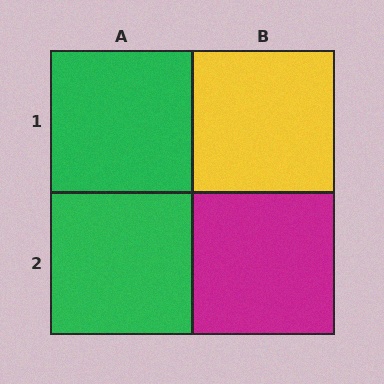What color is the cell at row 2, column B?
Magenta.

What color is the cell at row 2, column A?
Green.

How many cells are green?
2 cells are green.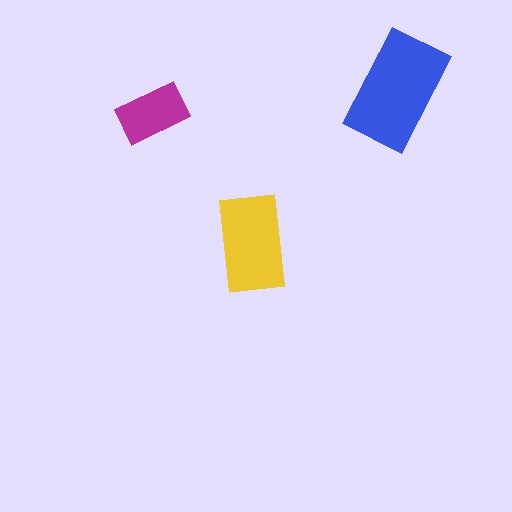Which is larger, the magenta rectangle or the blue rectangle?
The blue one.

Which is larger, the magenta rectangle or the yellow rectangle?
The yellow one.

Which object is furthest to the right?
The blue rectangle is rightmost.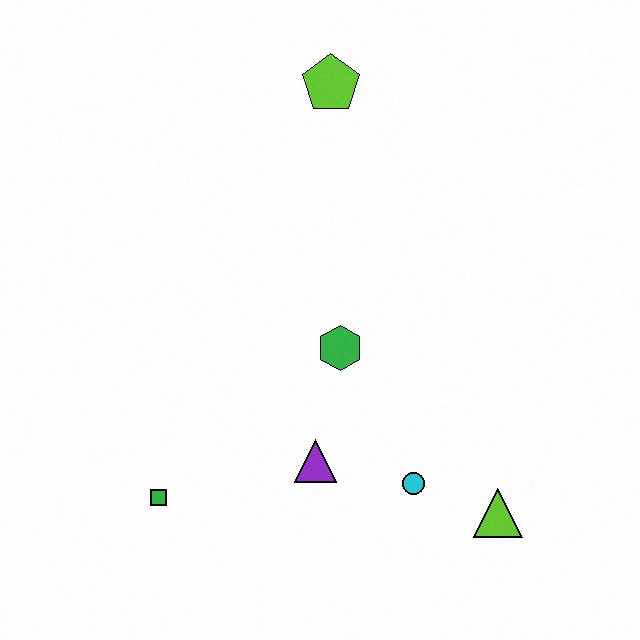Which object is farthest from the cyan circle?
The lime pentagon is farthest from the cyan circle.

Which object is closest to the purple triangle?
The cyan circle is closest to the purple triangle.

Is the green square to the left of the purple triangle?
Yes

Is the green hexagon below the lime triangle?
No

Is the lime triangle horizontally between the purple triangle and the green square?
No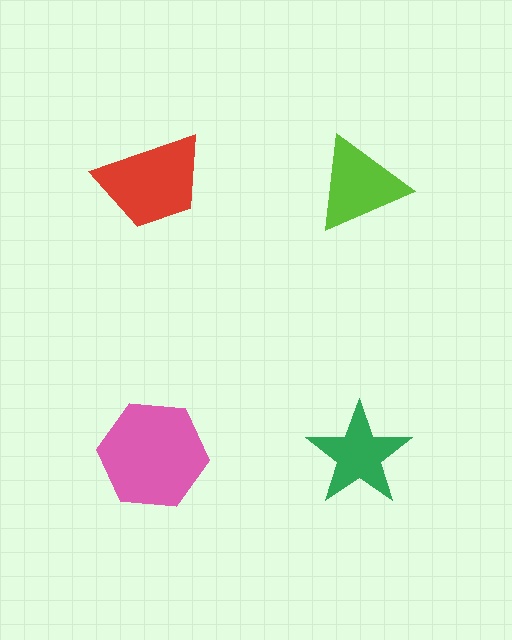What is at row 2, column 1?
A pink hexagon.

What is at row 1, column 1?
A red trapezoid.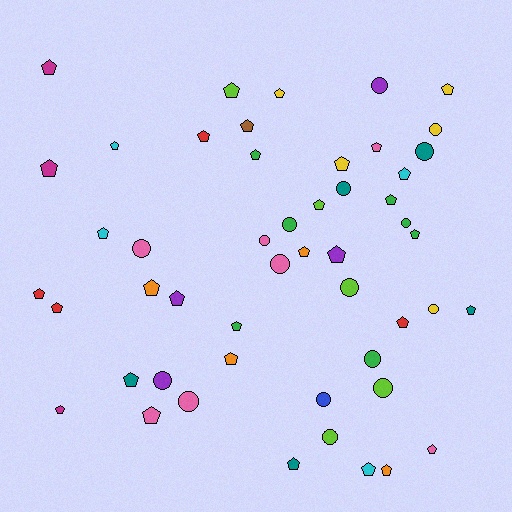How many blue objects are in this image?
There is 1 blue object.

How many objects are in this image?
There are 50 objects.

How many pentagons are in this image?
There are 33 pentagons.